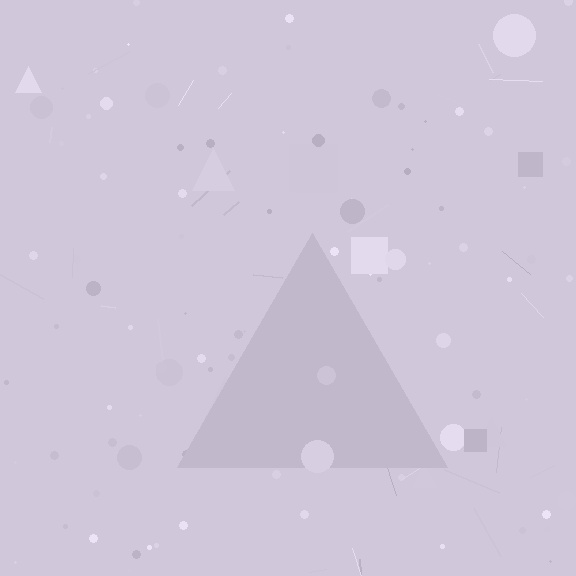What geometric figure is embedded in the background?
A triangle is embedded in the background.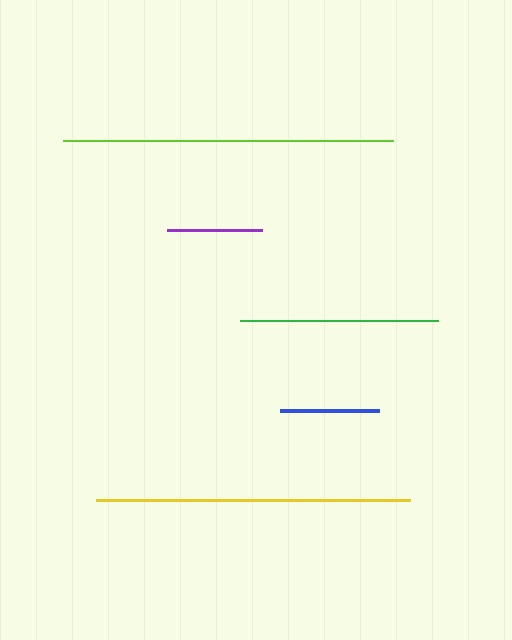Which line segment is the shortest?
The purple line is the shortest at approximately 95 pixels.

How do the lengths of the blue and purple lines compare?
The blue and purple lines are approximately the same length.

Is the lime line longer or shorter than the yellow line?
The lime line is longer than the yellow line.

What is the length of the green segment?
The green segment is approximately 199 pixels long.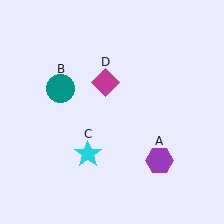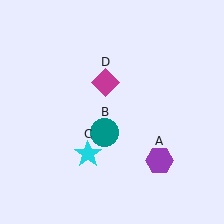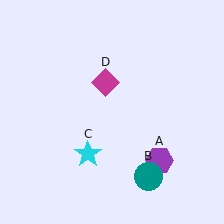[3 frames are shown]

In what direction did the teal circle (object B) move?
The teal circle (object B) moved down and to the right.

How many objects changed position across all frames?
1 object changed position: teal circle (object B).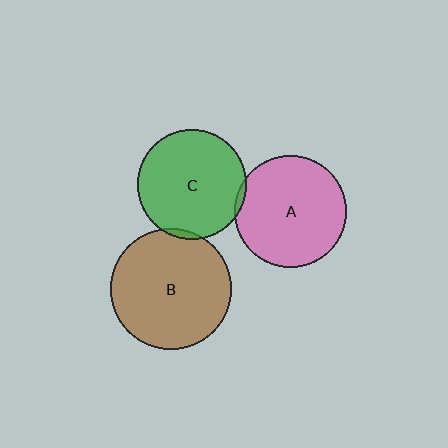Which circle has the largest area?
Circle B (brown).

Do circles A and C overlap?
Yes.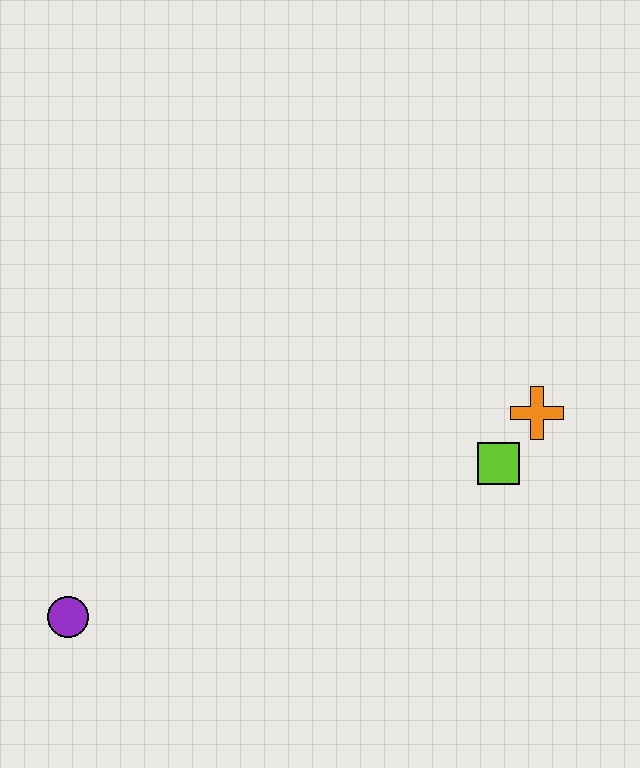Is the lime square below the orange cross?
Yes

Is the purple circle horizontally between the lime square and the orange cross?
No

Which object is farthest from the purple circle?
The orange cross is farthest from the purple circle.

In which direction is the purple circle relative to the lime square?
The purple circle is to the left of the lime square.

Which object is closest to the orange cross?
The lime square is closest to the orange cross.